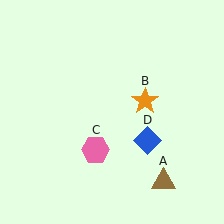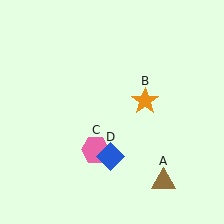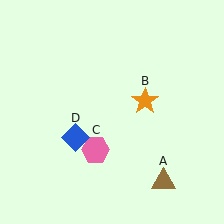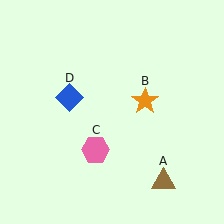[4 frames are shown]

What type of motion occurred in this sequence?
The blue diamond (object D) rotated clockwise around the center of the scene.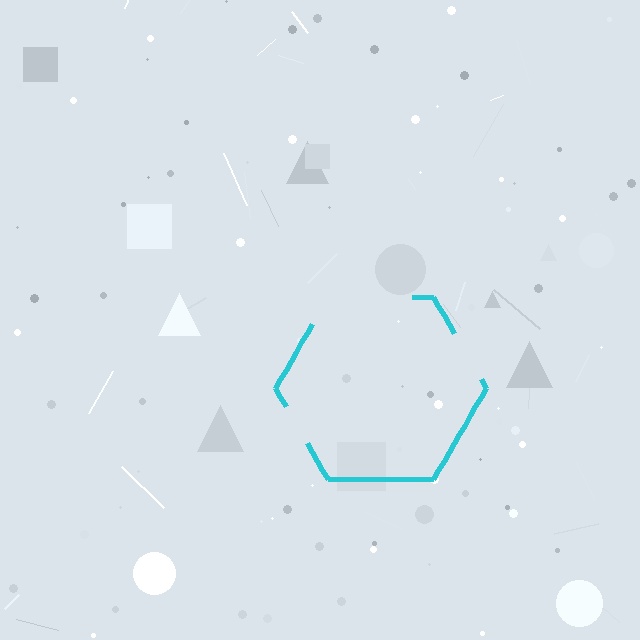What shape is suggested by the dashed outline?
The dashed outline suggests a hexagon.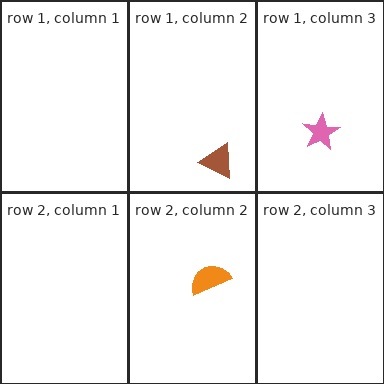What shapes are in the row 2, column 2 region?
The orange semicircle.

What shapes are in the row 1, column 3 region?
The pink star.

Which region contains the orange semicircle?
The row 2, column 2 region.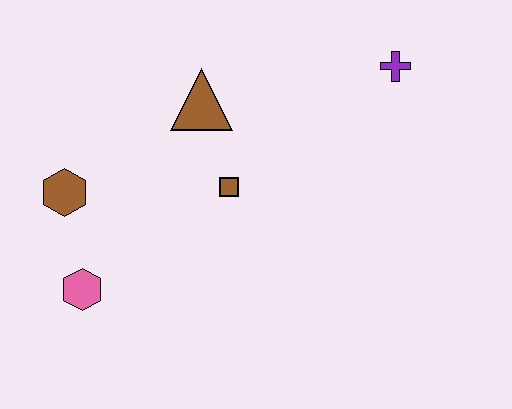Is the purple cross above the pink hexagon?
Yes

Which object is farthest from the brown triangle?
The pink hexagon is farthest from the brown triangle.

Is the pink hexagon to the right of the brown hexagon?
Yes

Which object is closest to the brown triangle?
The brown square is closest to the brown triangle.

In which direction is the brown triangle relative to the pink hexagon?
The brown triangle is above the pink hexagon.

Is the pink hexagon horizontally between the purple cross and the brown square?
No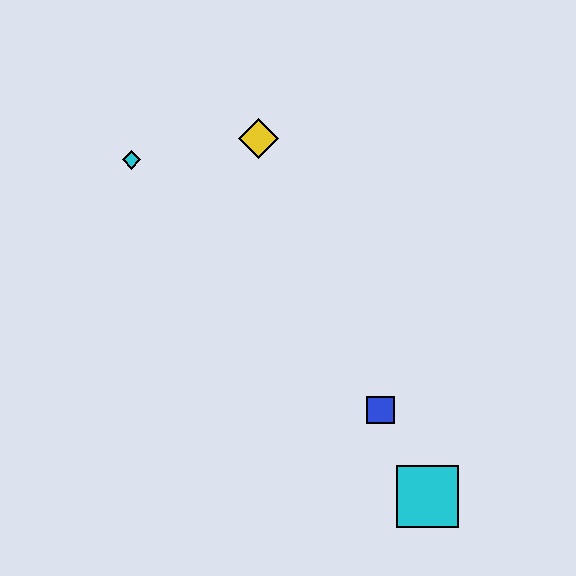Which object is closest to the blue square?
The cyan square is closest to the blue square.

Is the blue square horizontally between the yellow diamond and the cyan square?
Yes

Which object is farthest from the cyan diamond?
The cyan square is farthest from the cyan diamond.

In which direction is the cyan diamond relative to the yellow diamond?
The cyan diamond is to the left of the yellow diamond.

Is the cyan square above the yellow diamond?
No